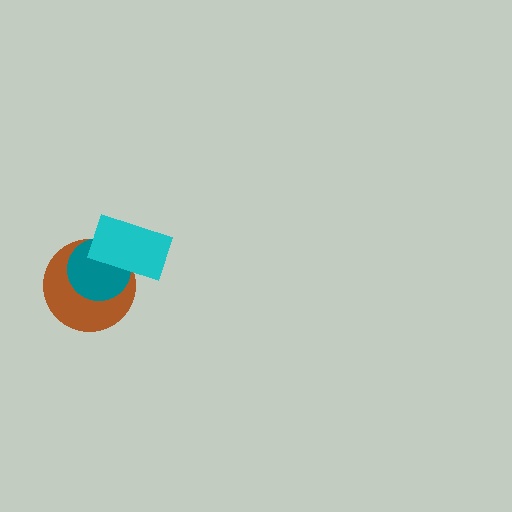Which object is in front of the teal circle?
The cyan rectangle is in front of the teal circle.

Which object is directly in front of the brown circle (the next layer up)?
The teal circle is directly in front of the brown circle.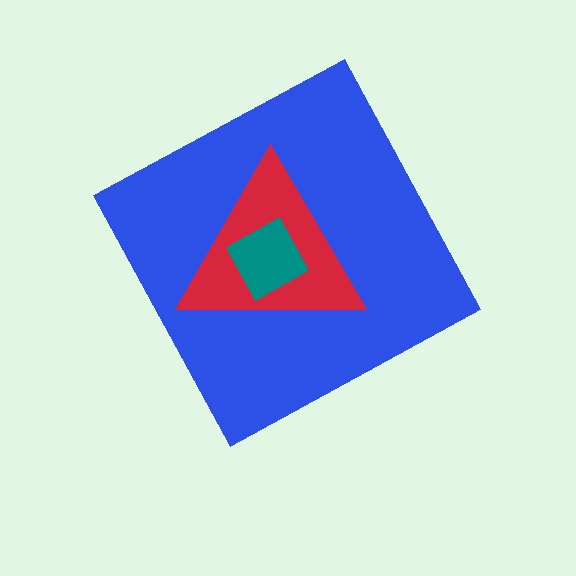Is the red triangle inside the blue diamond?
Yes.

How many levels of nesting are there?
3.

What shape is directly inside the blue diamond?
The red triangle.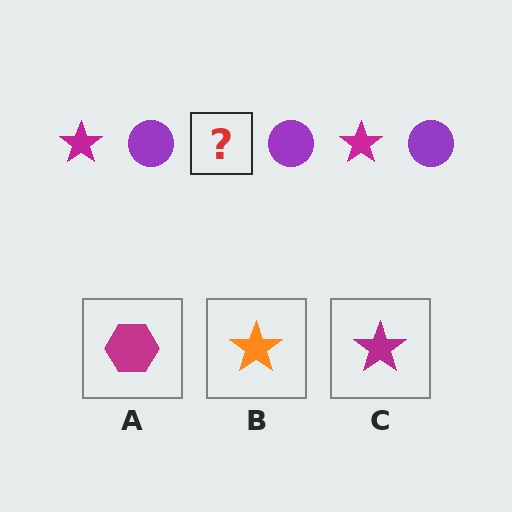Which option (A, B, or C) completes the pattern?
C.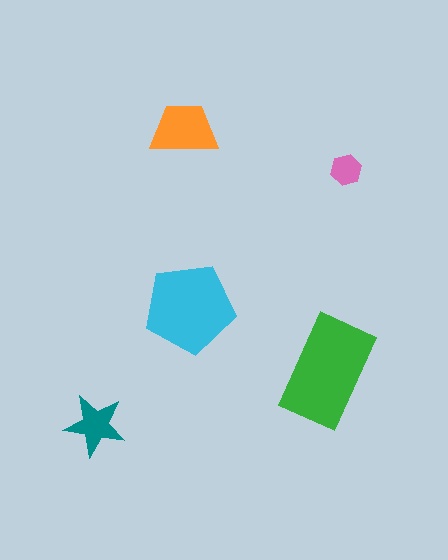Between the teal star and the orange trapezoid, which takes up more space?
The orange trapezoid.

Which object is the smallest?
The pink hexagon.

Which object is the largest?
The green rectangle.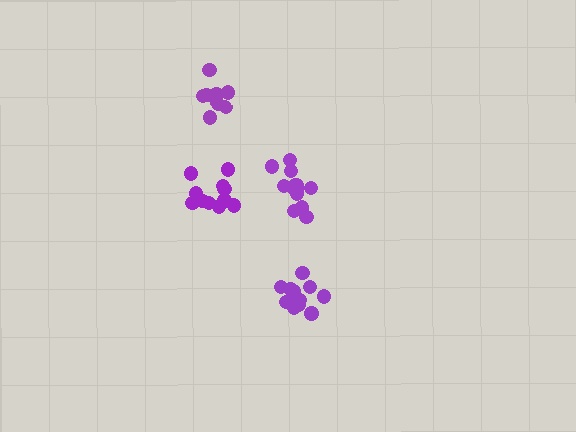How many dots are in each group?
Group 1: 11 dots, Group 2: 13 dots, Group 3: 11 dots, Group 4: 9 dots (44 total).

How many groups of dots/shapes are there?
There are 4 groups.